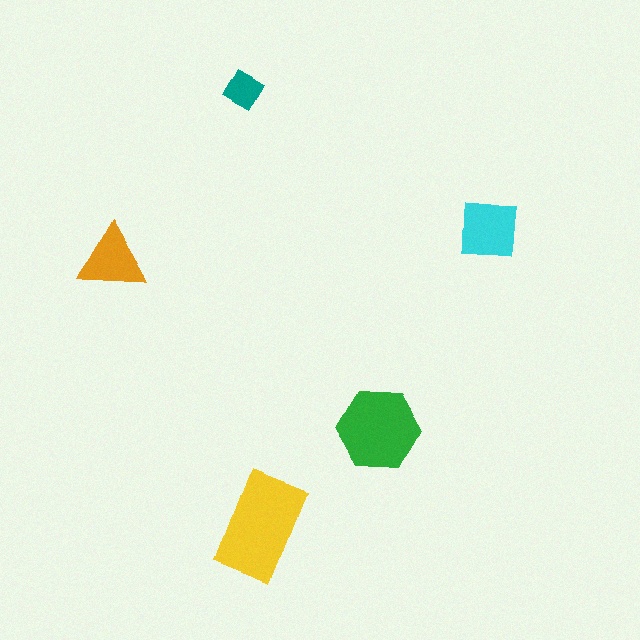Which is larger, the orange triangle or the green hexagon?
The green hexagon.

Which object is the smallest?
The teal square.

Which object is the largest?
The yellow rectangle.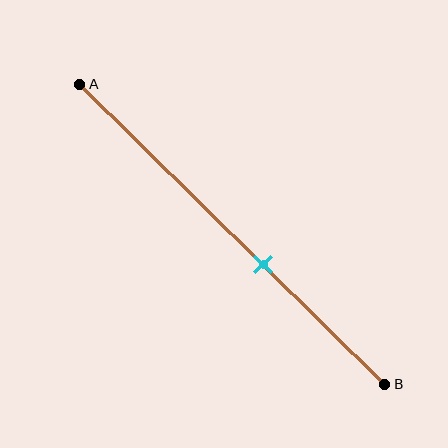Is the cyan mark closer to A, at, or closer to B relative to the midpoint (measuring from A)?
The cyan mark is closer to point B than the midpoint of segment AB.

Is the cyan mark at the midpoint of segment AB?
No, the mark is at about 60% from A, not at the 50% midpoint.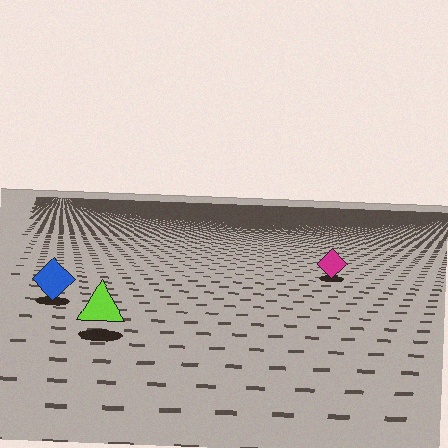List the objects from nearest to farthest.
From nearest to farthest: the lime triangle, the blue diamond, the magenta diamond.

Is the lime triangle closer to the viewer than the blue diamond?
Yes. The lime triangle is closer — you can tell from the texture gradient: the ground texture is coarser near it.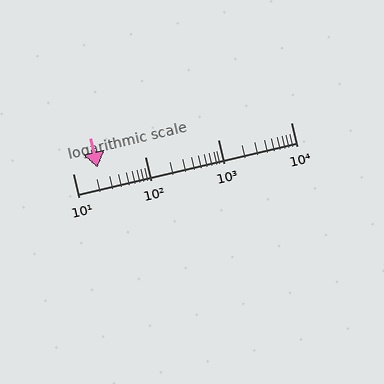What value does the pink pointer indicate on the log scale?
The pointer indicates approximately 22.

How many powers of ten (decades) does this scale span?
The scale spans 3 decades, from 10 to 10000.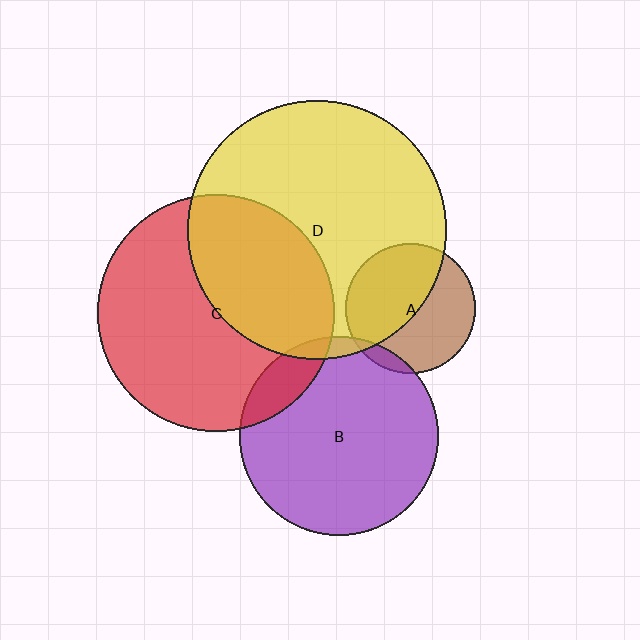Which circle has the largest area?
Circle D (yellow).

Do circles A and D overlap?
Yes.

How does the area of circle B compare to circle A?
Approximately 2.3 times.